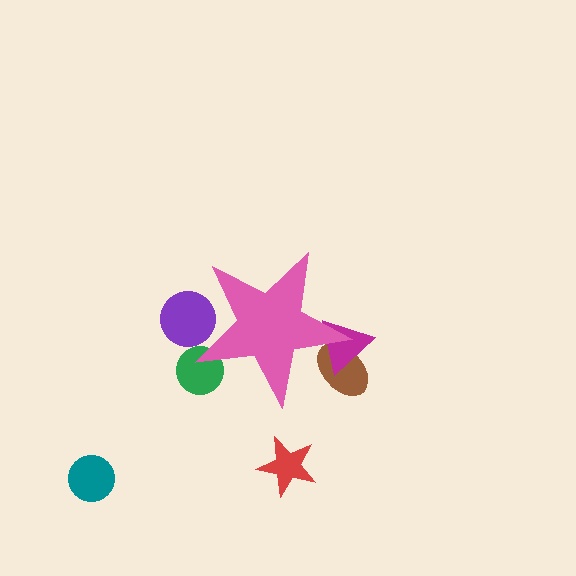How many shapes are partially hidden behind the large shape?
4 shapes are partially hidden.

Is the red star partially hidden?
No, the red star is fully visible.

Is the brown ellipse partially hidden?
Yes, the brown ellipse is partially hidden behind the pink star.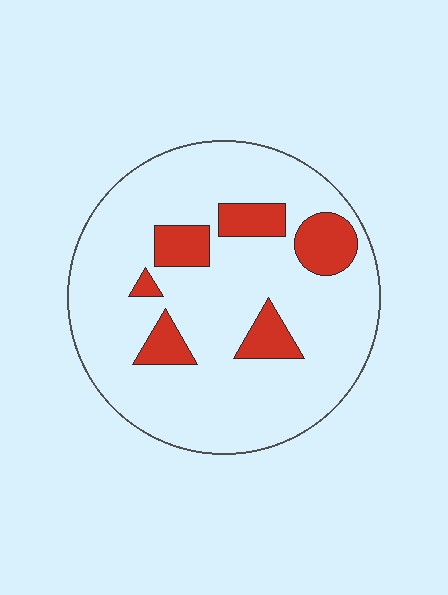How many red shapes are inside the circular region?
6.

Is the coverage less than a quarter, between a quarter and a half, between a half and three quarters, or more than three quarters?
Less than a quarter.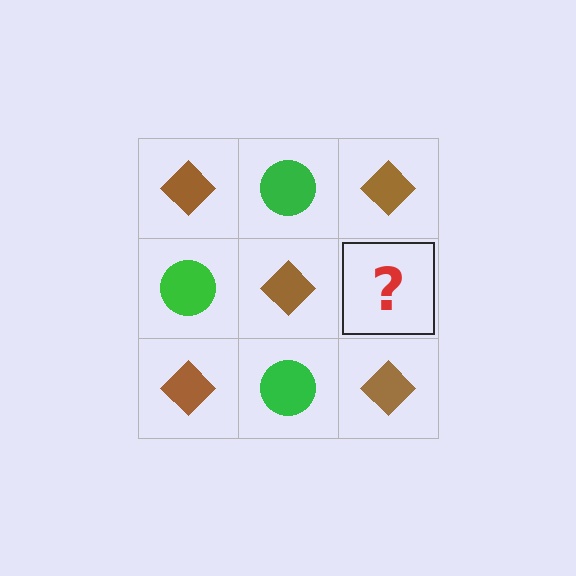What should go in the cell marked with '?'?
The missing cell should contain a green circle.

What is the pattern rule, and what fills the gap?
The rule is that it alternates brown diamond and green circle in a checkerboard pattern. The gap should be filled with a green circle.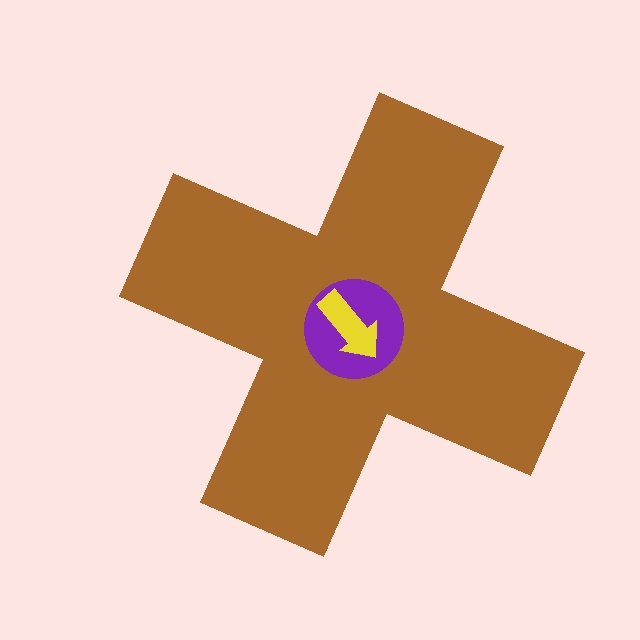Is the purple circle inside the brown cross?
Yes.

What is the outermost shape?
The brown cross.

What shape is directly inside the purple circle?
The yellow arrow.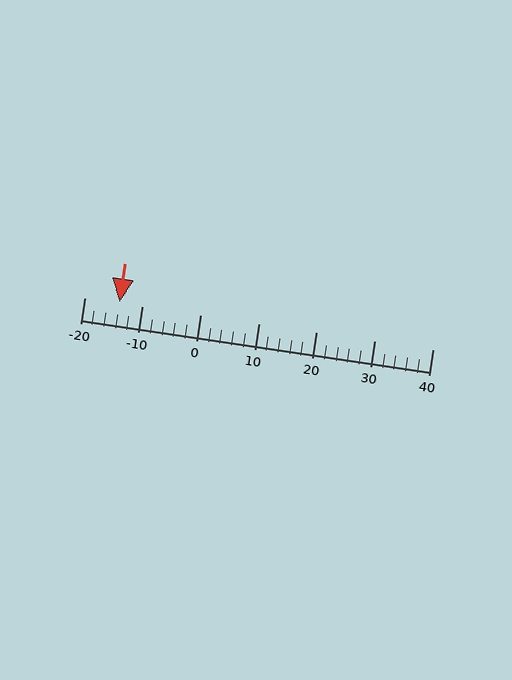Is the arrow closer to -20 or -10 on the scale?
The arrow is closer to -10.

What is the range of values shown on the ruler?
The ruler shows values from -20 to 40.